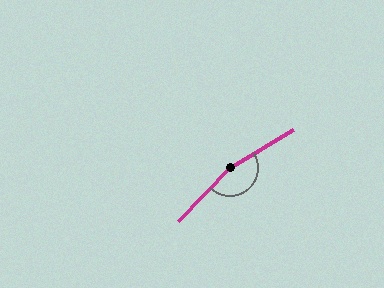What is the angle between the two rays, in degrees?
Approximately 165 degrees.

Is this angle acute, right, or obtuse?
It is obtuse.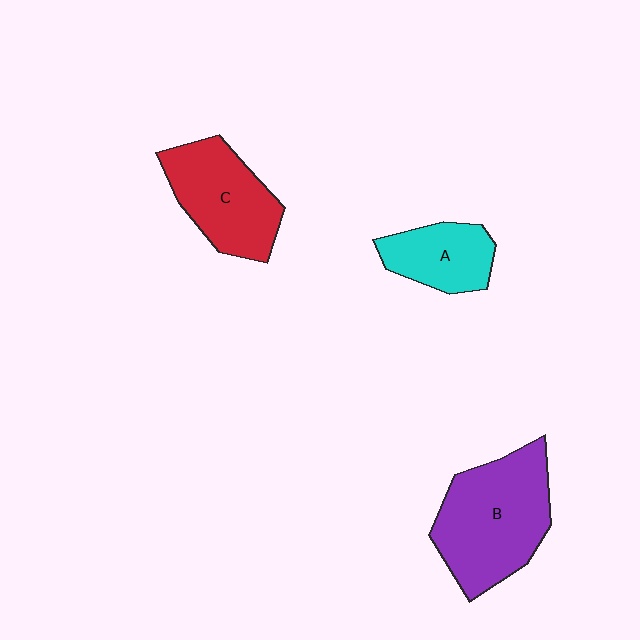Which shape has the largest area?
Shape B (purple).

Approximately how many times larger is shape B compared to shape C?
Approximately 1.3 times.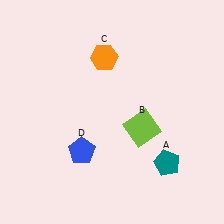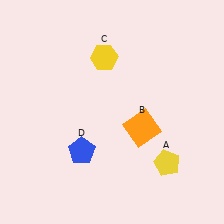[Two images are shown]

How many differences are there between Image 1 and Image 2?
There are 3 differences between the two images.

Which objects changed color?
A changed from teal to yellow. B changed from lime to orange. C changed from orange to yellow.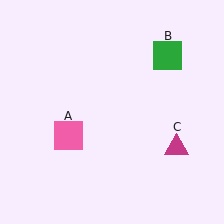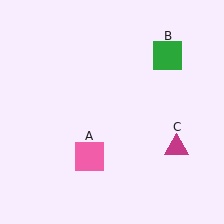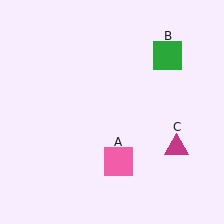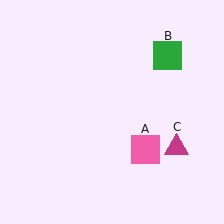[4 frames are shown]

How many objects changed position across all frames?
1 object changed position: pink square (object A).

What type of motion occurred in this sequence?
The pink square (object A) rotated counterclockwise around the center of the scene.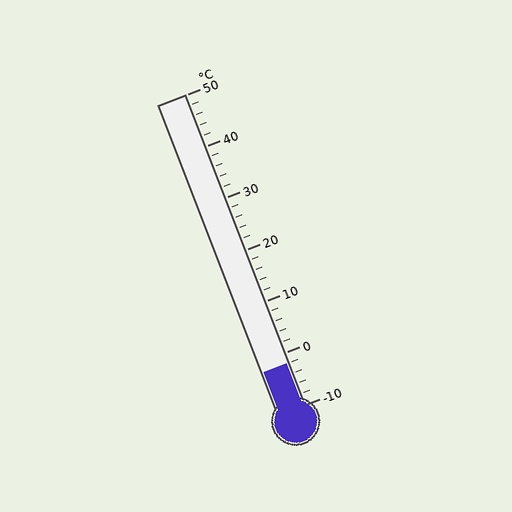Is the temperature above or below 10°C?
The temperature is below 10°C.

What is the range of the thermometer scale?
The thermometer scale ranges from -10°C to 50°C.